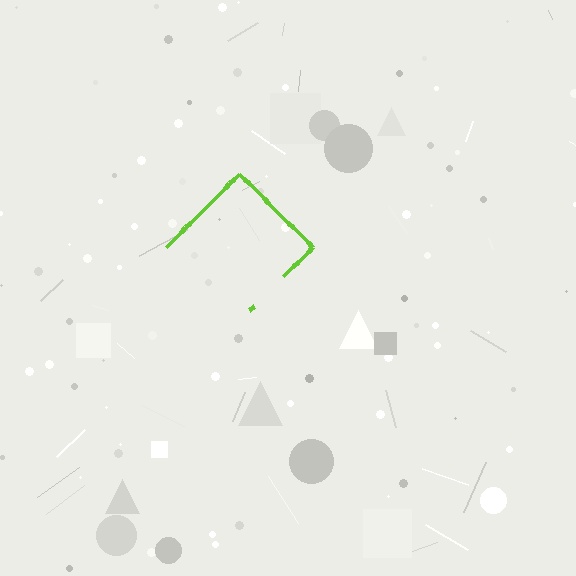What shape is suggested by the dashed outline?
The dashed outline suggests a diamond.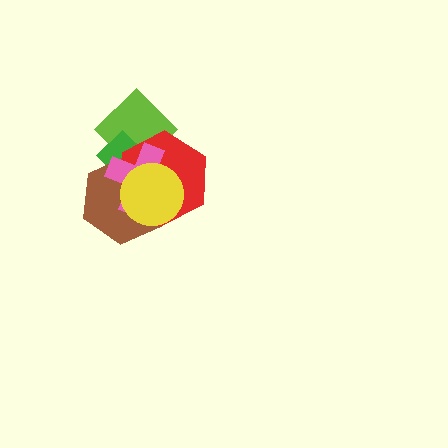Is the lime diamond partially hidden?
Yes, it is partially covered by another shape.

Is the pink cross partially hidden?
Yes, it is partially covered by another shape.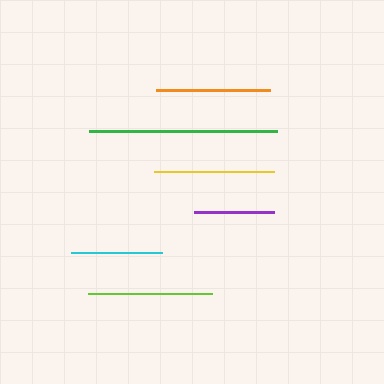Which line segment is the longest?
The green line is the longest at approximately 188 pixels.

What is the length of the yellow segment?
The yellow segment is approximately 120 pixels long.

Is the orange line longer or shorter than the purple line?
The orange line is longer than the purple line.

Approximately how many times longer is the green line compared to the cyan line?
The green line is approximately 2.1 times the length of the cyan line.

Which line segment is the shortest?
The purple line is the shortest at approximately 79 pixels.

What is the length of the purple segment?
The purple segment is approximately 79 pixels long.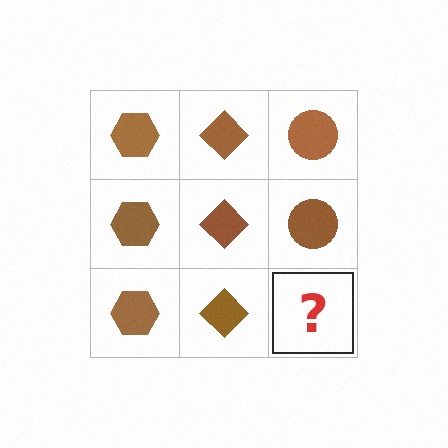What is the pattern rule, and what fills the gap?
The rule is that each column has a consistent shape. The gap should be filled with a brown circle.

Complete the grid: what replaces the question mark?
The question mark should be replaced with a brown circle.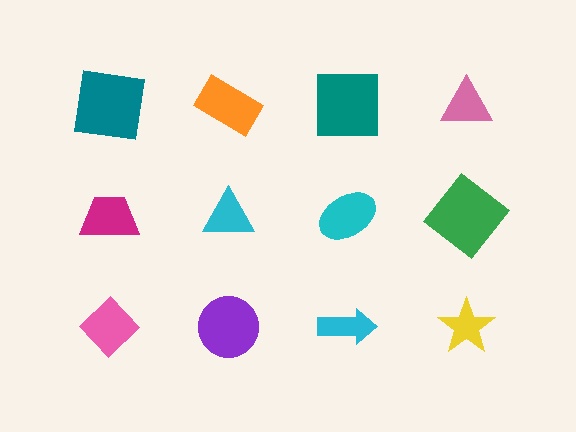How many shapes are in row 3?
4 shapes.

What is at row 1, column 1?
A teal square.